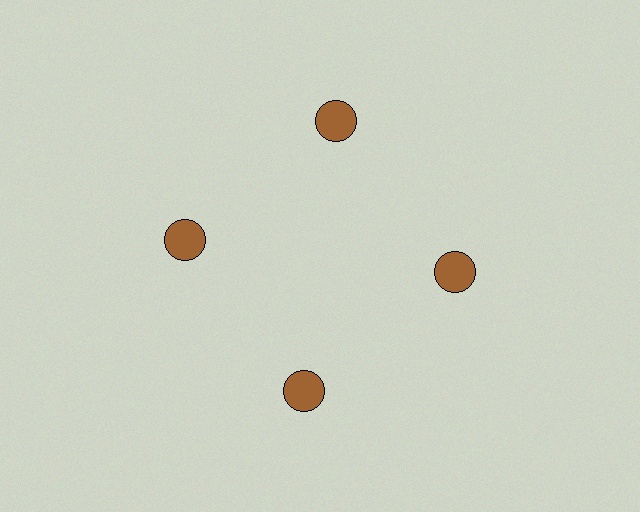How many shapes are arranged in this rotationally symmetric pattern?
There are 4 shapes, arranged in 4 groups of 1.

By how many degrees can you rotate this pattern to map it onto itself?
The pattern maps onto itself every 90 degrees of rotation.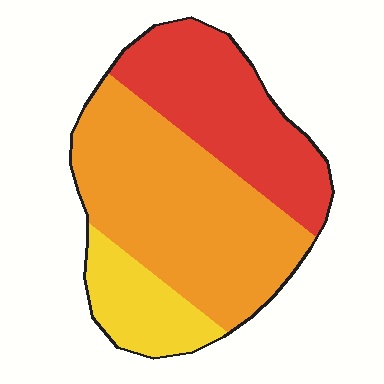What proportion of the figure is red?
Red covers 34% of the figure.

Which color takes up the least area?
Yellow, at roughly 15%.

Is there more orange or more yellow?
Orange.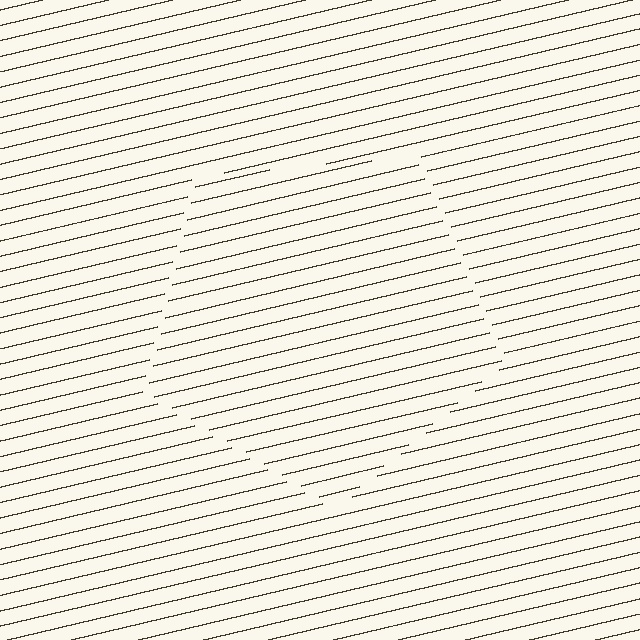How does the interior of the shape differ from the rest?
The interior of the shape contains the same grating, shifted by half a period — the contour is defined by the phase discontinuity where line-ends from the inner and outer gratings abut.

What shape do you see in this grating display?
An illusory pentagon. The interior of the shape contains the same grating, shifted by half a period — the contour is defined by the phase discontinuity where line-ends from the inner and outer gratings abut.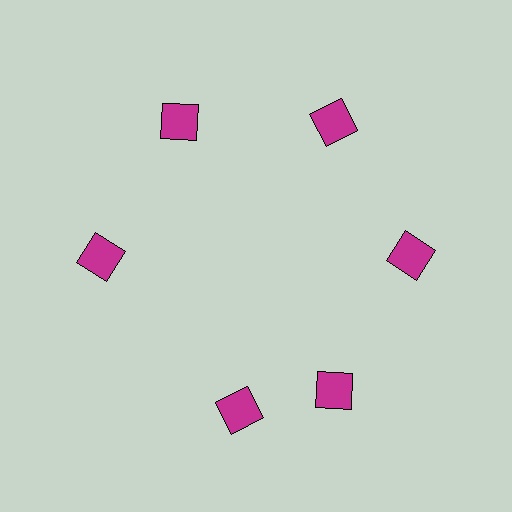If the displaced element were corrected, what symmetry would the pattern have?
It would have 6-fold rotational symmetry — the pattern would map onto itself every 60 degrees.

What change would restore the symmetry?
The symmetry would be restored by rotating it back into even spacing with its neighbors so that all 6 squares sit at equal angles and equal distance from the center.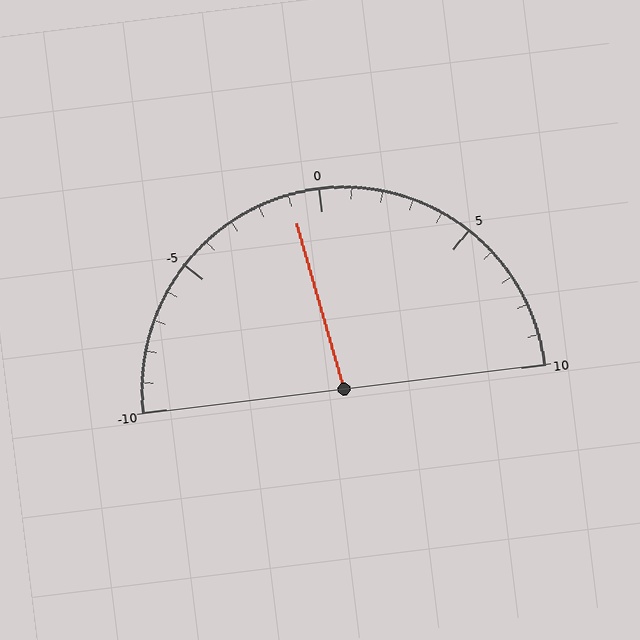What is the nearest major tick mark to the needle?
The nearest major tick mark is 0.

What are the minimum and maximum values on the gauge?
The gauge ranges from -10 to 10.